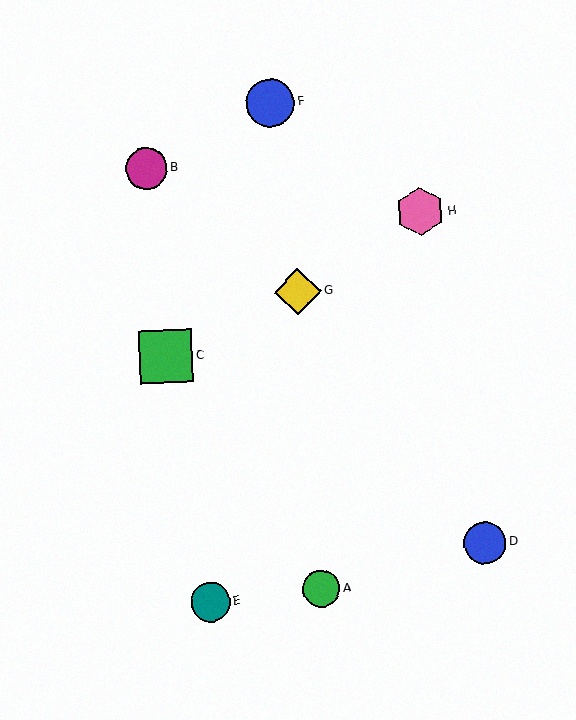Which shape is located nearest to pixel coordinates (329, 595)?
The green circle (labeled A) at (321, 589) is nearest to that location.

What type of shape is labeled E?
Shape E is a teal circle.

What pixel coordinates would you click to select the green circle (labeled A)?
Click at (321, 589) to select the green circle A.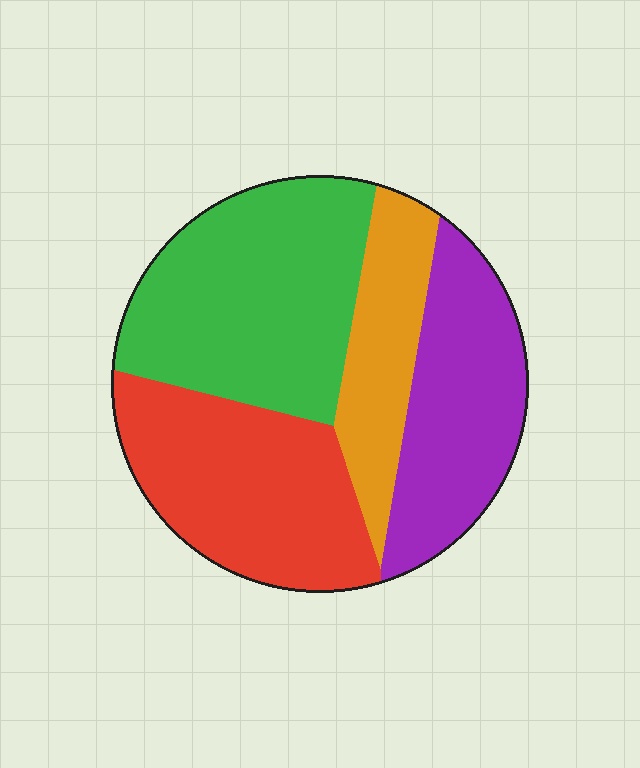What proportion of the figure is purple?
Purple takes up less than a quarter of the figure.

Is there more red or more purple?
Red.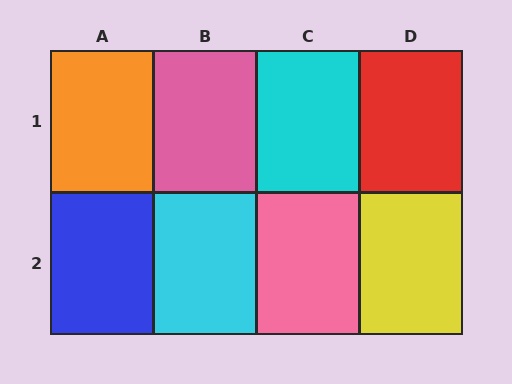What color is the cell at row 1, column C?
Cyan.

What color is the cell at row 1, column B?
Pink.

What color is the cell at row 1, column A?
Orange.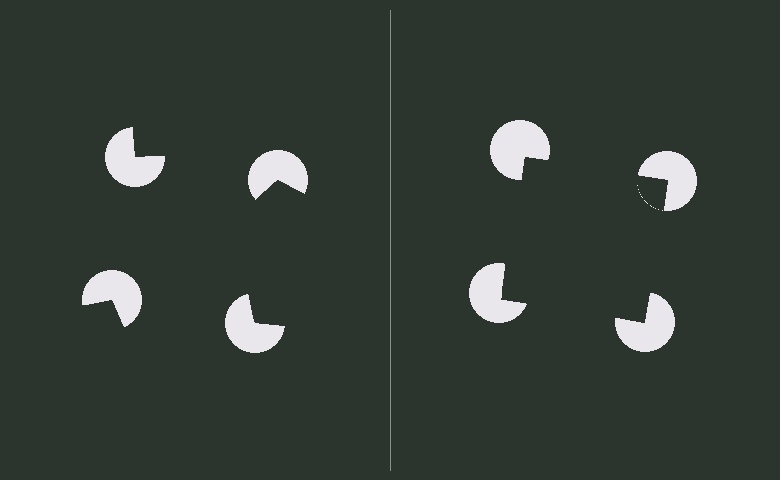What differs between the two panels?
The pac-man discs are positioned identically on both sides; only the wedge orientations differ. On the right they align to a square; on the left they are misaligned.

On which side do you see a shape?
An illusory square appears on the right side. On the left side the wedge cuts are rotated, so no coherent shape forms.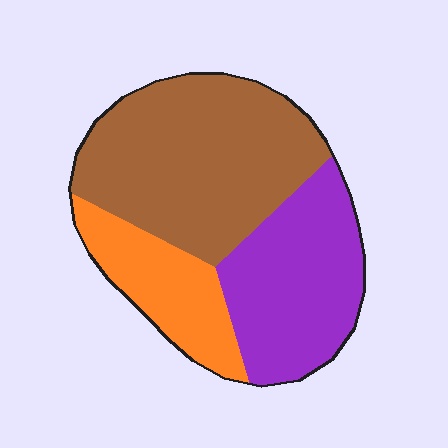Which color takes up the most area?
Brown, at roughly 50%.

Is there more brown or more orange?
Brown.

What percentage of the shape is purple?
Purple takes up between a quarter and a half of the shape.